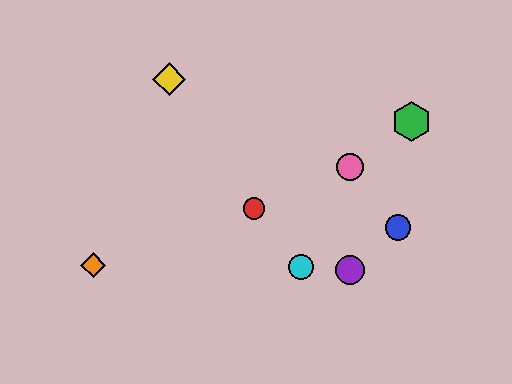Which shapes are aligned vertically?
The purple circle, the pink circle are aligned vertically.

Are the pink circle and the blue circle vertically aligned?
No, the pink circle is at x≈350 and the blue circle is at x≈398.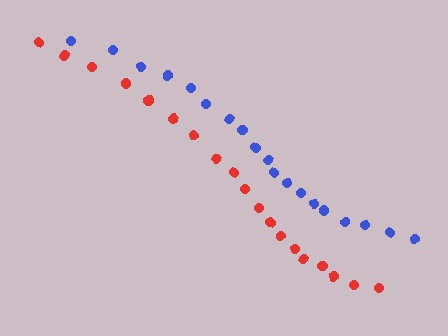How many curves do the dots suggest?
There are 2 distinct paths.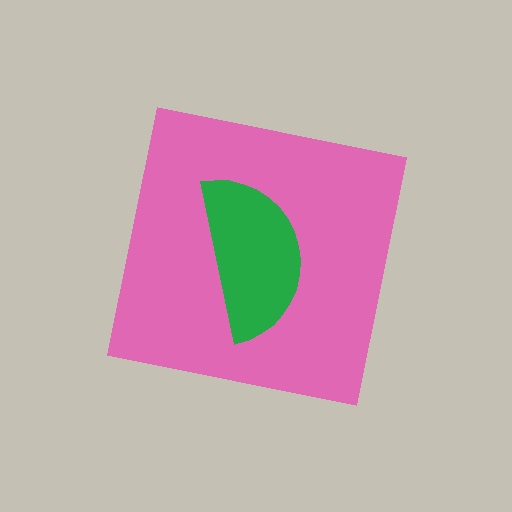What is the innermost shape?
The green semicircle.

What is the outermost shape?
The pink square.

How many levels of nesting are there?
2.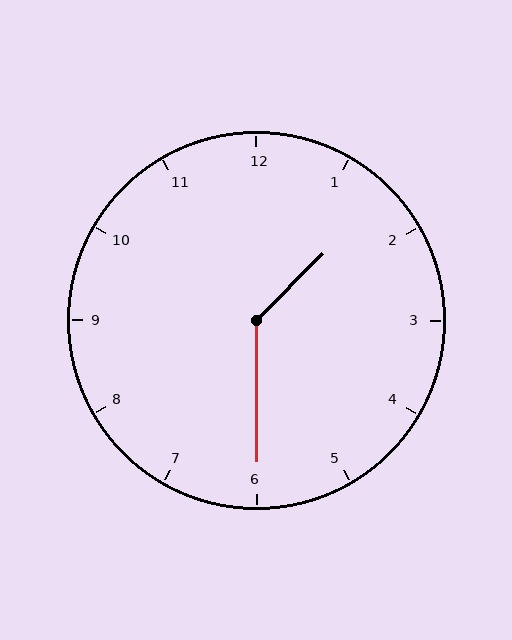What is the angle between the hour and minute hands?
Approximately 135 degrees.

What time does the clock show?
1:30.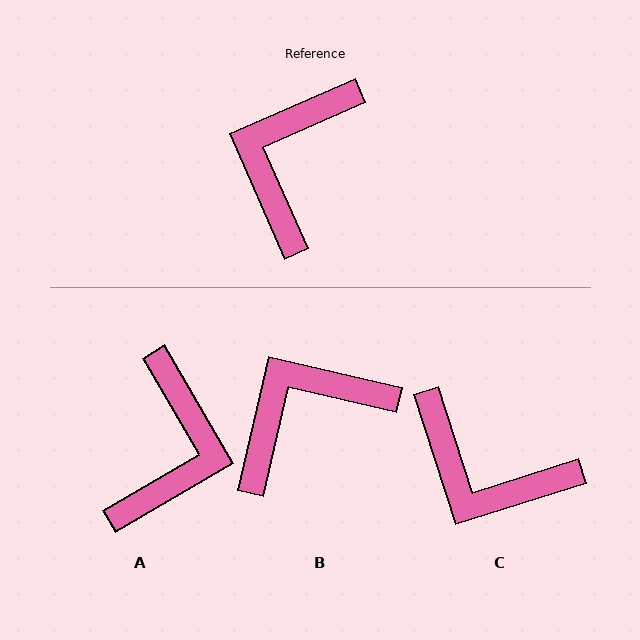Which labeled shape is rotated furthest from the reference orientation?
A, about 173 degrees away.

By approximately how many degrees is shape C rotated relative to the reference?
Approximately 84 degrees counter-clockwise.